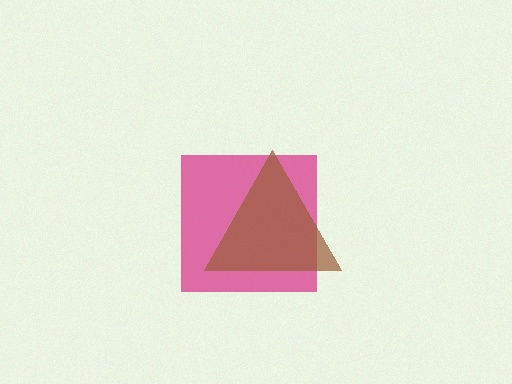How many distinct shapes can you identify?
There are 2 distinct shapes: a magenta square, a brown triangle.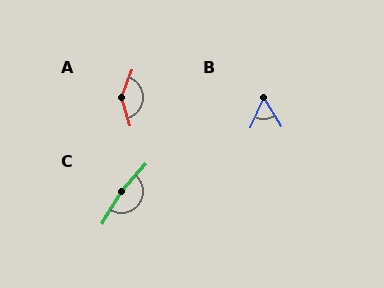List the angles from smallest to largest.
B (57°), A (143°), C (169°).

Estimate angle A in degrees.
Approximately 143 degrees.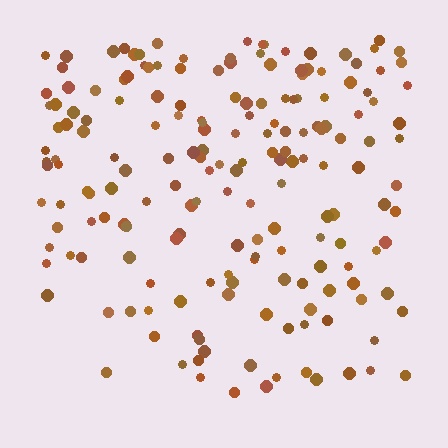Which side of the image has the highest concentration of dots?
The top.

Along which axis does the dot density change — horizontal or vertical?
Vertical.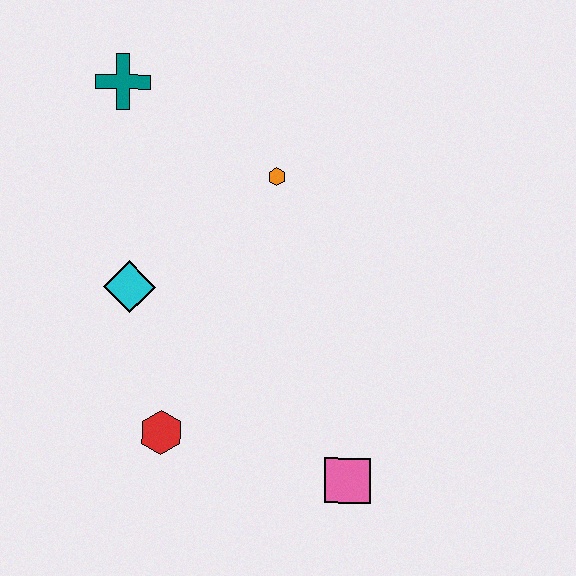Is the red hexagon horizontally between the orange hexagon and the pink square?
No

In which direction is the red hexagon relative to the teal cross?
The red hexagon is below the teal cross.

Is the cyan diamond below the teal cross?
Yes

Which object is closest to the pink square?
The red hexagon is closest to the pink square.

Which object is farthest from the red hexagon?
The teal cross is farthest from the red hexagon.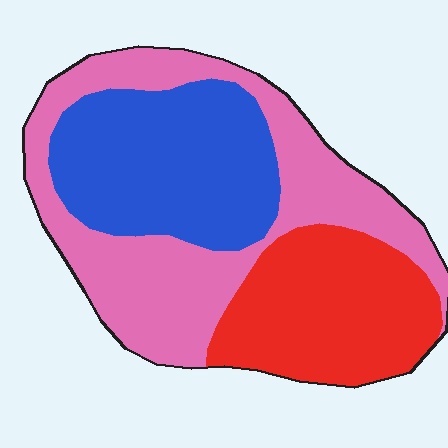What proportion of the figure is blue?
Blue covers roughly 30% of the figure.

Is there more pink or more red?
Pink.